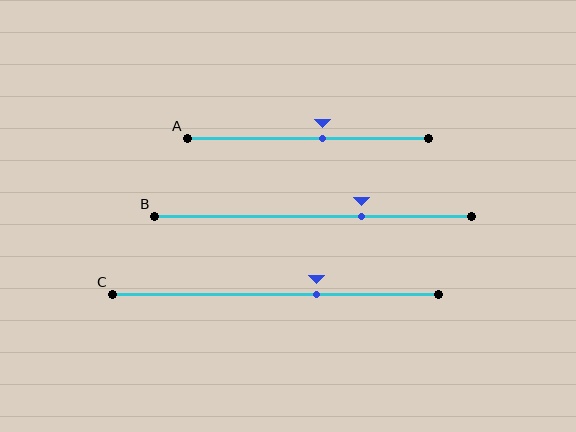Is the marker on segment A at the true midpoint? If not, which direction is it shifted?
No, the marker on segment A is shifted to the right by about 6% of the segment length.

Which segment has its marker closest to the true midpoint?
Segment A has its marker closest to the true midpoint.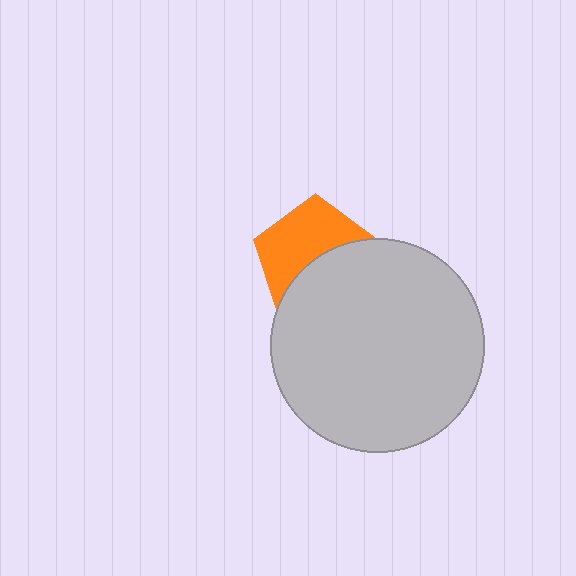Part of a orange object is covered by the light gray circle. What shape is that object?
It is a pentagon.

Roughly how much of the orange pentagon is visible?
About half of it is visible (roughly 53%).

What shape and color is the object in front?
The object in front is a light gray circle.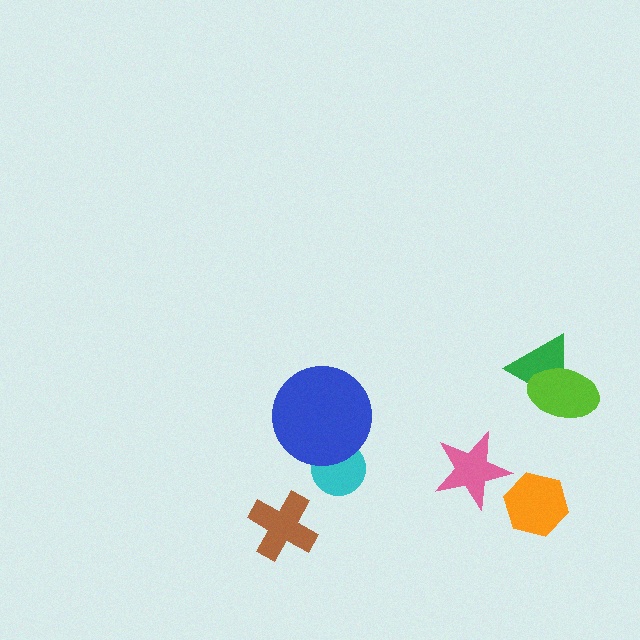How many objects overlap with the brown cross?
0 objects overlap with the brown cross.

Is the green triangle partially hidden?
Yes, it is partially covered by another shape.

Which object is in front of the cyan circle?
The blue circle is in front of the cyan circle.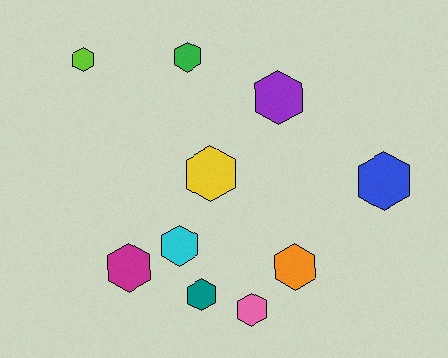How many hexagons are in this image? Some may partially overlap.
There are 10 hexagons.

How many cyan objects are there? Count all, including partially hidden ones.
There is 1 cyan object.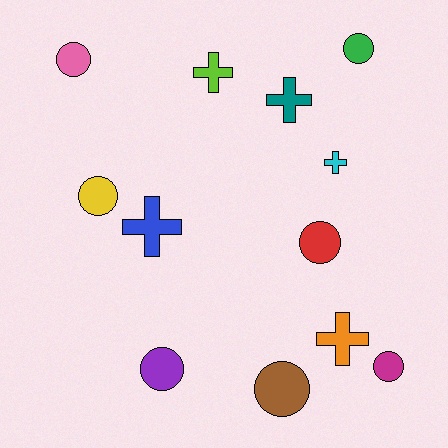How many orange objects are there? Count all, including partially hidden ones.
There is 1 orange object.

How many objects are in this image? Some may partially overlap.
There are 12 objects.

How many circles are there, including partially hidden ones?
There are 7 circles.